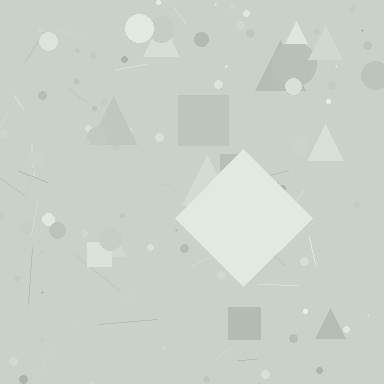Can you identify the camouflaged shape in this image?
The camouflaged shape is a diamond.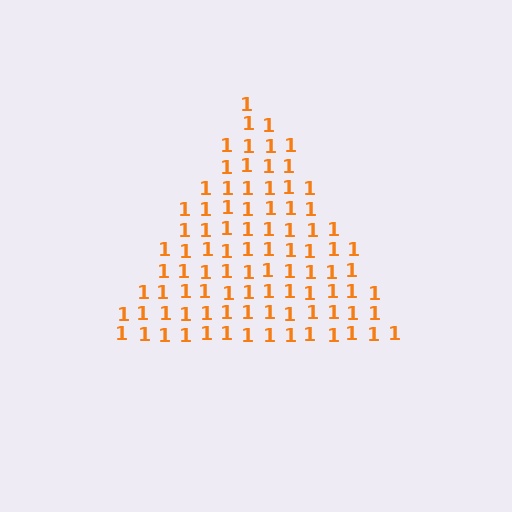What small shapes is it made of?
It is made of small digit 1's.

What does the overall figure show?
The overall figure shows a triangle.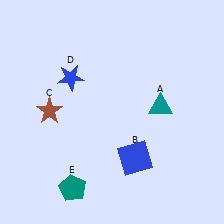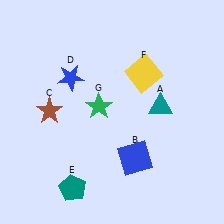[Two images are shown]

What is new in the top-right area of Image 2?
A yellow square (F) was added in the top-right area of Image 2.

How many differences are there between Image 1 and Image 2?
There are 2 differences between the two images.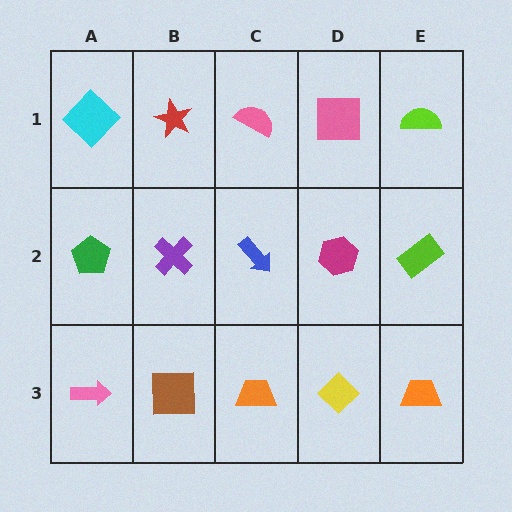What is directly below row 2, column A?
A pink arrow.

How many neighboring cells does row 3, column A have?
2.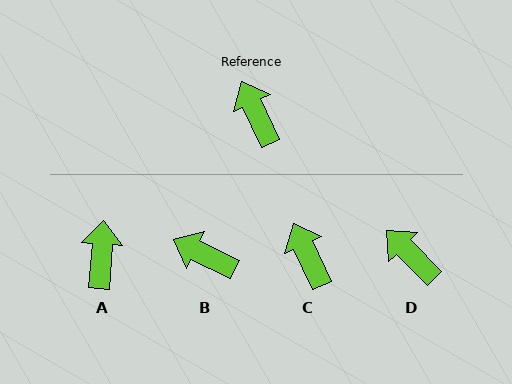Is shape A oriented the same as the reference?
No, it is off by about 29 degrees.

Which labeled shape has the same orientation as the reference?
C.